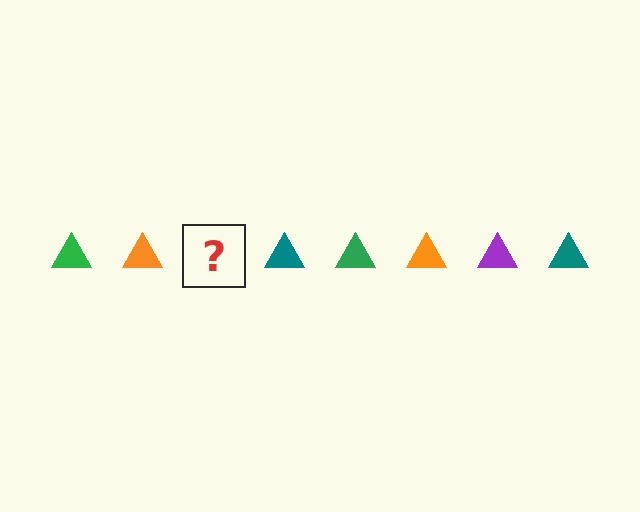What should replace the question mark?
The question mark should be replaced with a purple triangle.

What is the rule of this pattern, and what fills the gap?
The rule is that the pattern cycles through green, orange, purple, teal triangles. The gap should be filled with a purple triangle.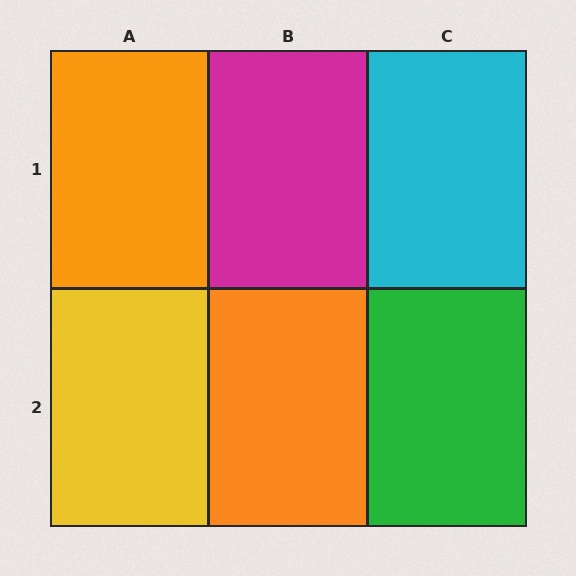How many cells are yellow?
1 cell is yellow.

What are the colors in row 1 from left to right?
Orange, magenta, cyan.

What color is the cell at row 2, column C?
Green.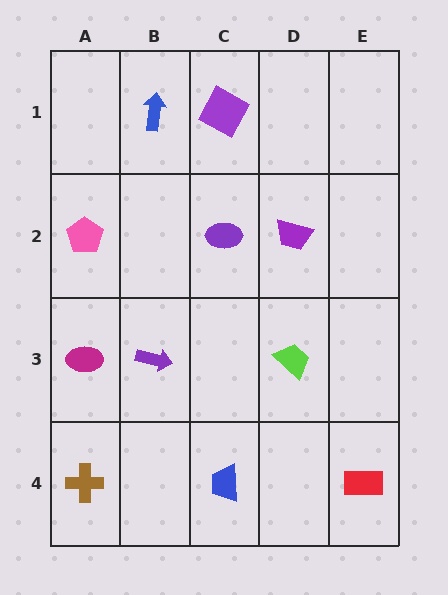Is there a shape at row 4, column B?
No, that cell is empty.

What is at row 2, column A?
A pink pentagon.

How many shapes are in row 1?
2 shapes.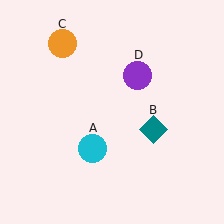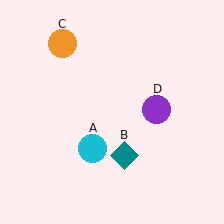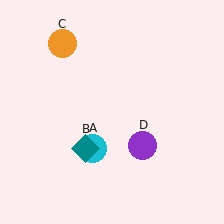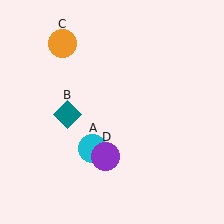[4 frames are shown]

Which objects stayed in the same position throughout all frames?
Cyan circle (object A) and orange circle (object C) remained stationary.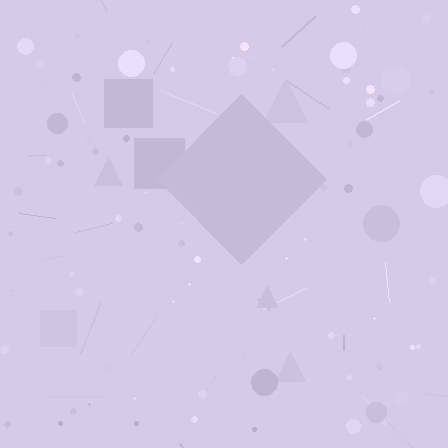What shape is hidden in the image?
A diamond is hidden in the image.